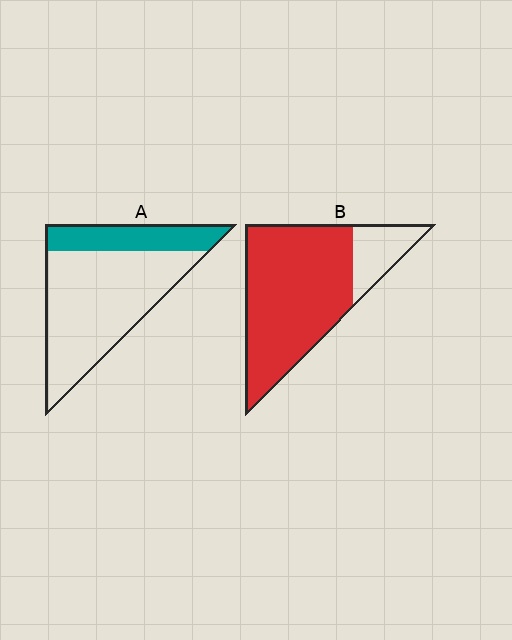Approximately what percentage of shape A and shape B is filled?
A is approximately 25% and B is approximately 80%.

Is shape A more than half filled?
No.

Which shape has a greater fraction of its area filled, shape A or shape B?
Shape B.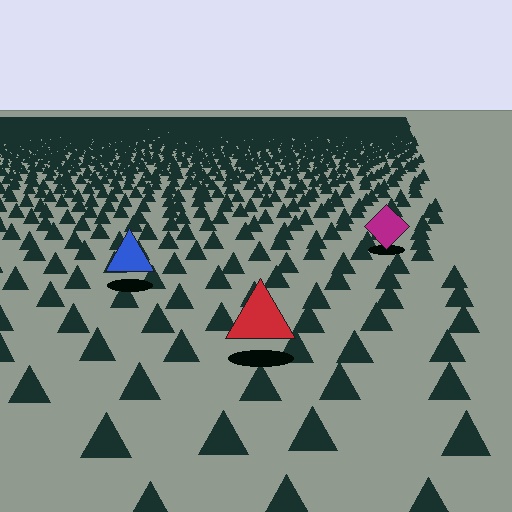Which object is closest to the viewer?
The red triangle is closest. The texture marks near it are larger and more spread out.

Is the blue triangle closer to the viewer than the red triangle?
No. The red triangle is closer — you can tell from the texture gradient: the ground texture is coarser near it.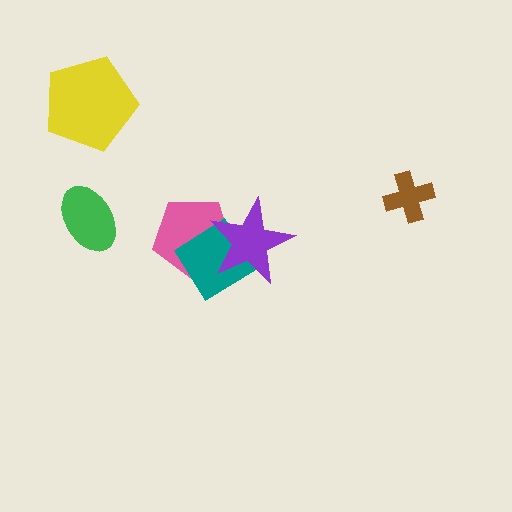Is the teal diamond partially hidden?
Yes, it is partially covered by another shape.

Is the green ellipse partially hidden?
No, no other shape covers it.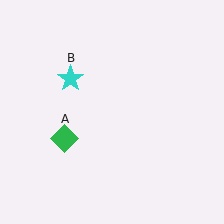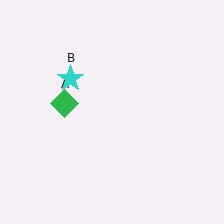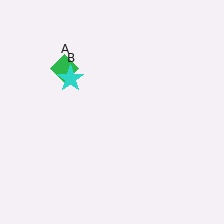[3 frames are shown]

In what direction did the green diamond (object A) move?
The green diamond (object A) moved up.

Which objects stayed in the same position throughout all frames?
Cyan star (object B) remained stationary.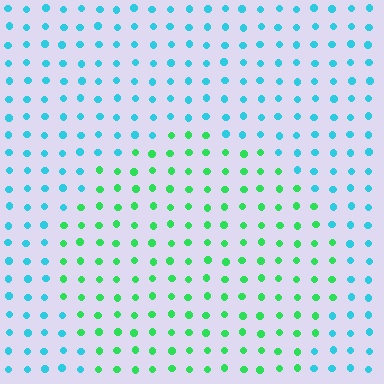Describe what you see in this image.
The image is filled with small cyan elements in a uniform arrangement. A circle-shaped region is visible where the elements are tinted to a slightly different hue, forming a subtle color boundary.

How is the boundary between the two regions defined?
The boundary is defined purely by a slight shift in hue (about 53 degrees). Spacing, size, and orientation are identical on both sides.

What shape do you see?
I see a circle.